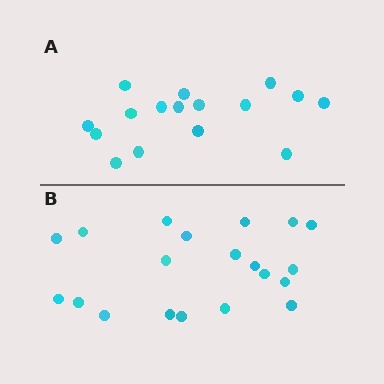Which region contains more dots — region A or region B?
Region B (the bottom region) has more dots.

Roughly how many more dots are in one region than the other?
Region B has about 4 more dots than region A.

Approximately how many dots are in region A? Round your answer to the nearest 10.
About 20 dots. (The exact count is 16, which rounds to 20.)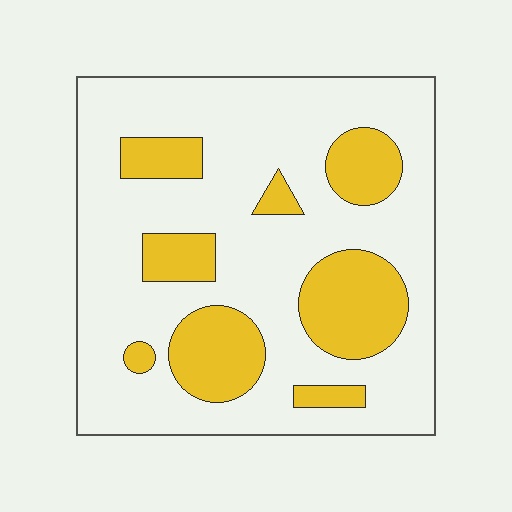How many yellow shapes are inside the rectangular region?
8.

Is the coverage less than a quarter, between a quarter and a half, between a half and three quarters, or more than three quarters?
Between a quarter and a half.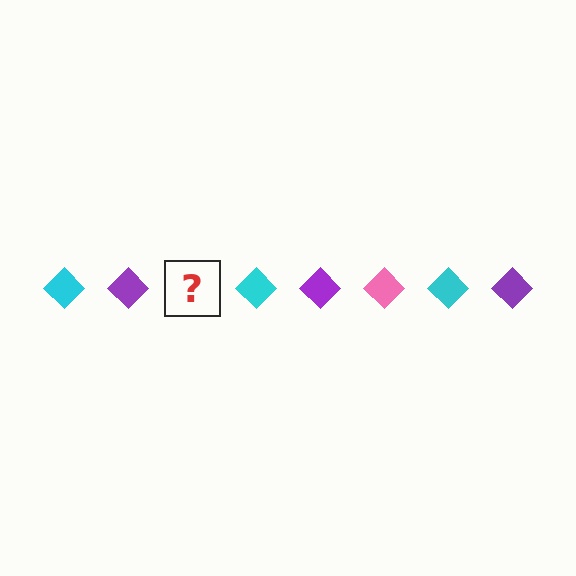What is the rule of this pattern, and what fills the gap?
The rule is that the pattern cycles through cyan, purple, pink diamonds. The gap should be filled with a pink diamond.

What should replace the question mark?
The question mark should be replaced with a pink diamond.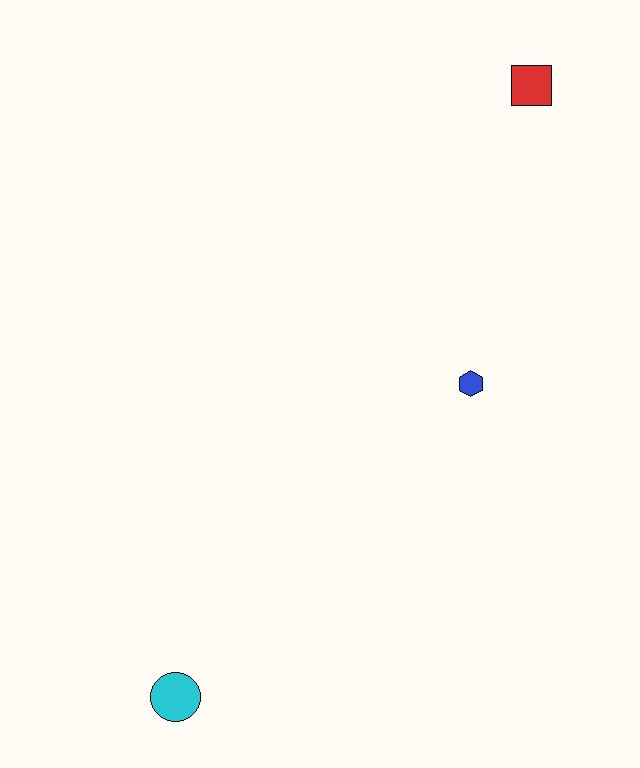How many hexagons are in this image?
There is 1 hexagon.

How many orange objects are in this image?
There are no orange objects.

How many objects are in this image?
There are 3 objects.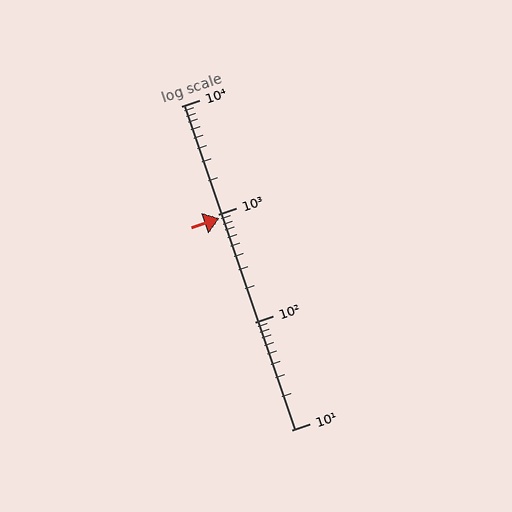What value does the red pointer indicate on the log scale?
The pointer indicates approximately 910.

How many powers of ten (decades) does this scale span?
The scale spans 3 decades, from 10 to 10000.